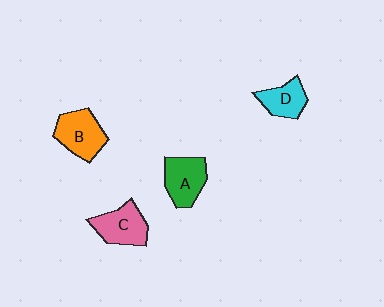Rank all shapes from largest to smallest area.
From largest to smallest: B (orange), C (pink), A (green), D (cyan).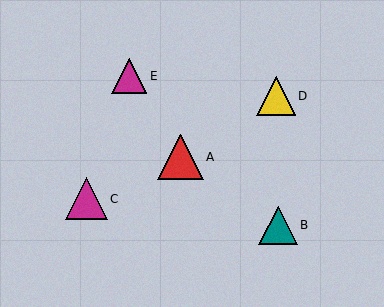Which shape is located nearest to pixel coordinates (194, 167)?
The red triangle (labeled A) at (180, 157) is nearest to that location.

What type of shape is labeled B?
Shape B is a teal triangle.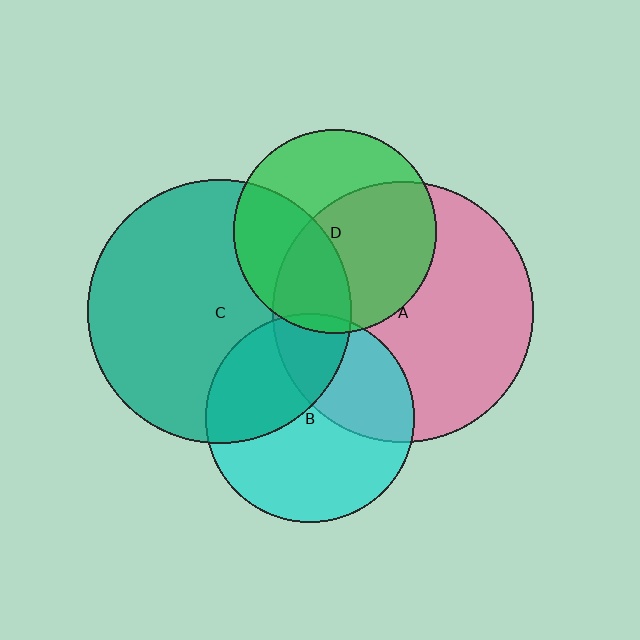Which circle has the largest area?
Circle C (teal).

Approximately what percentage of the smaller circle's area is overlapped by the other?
Approximately 5%.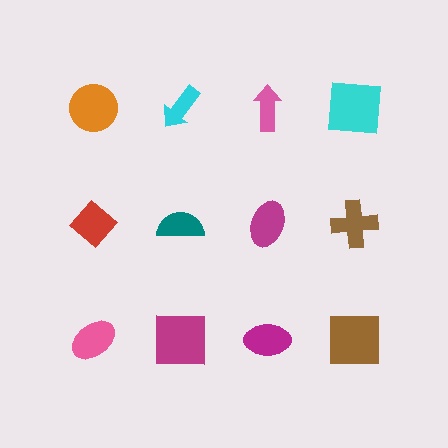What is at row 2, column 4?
A brown cross.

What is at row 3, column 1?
A pink ellipse.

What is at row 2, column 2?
A teal semicircle.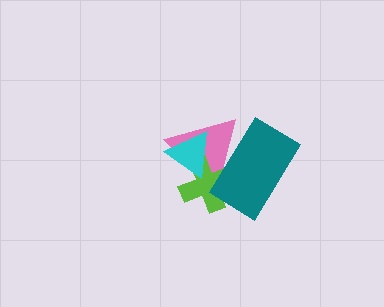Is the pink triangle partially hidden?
Yes, it is partially covered by another shape.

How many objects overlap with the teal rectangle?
2 objects overlap with the teal rectangle.